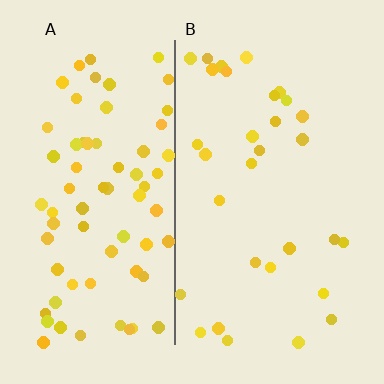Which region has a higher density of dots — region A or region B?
A (the left).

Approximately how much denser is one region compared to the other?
Approximately 2.3× — region A over region B.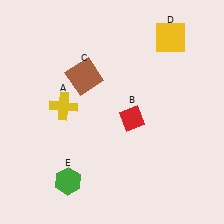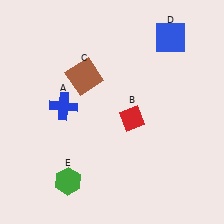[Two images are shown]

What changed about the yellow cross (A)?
In Image 1, A is yellow. In Image 2, it changed to blue.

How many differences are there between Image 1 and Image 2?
There are 2 differences between the two images.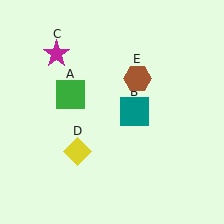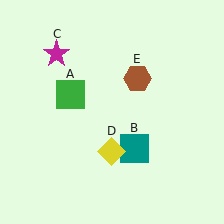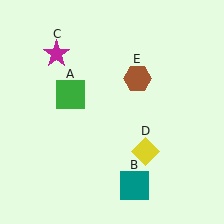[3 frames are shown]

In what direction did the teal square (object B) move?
The teal square (object B) moved down.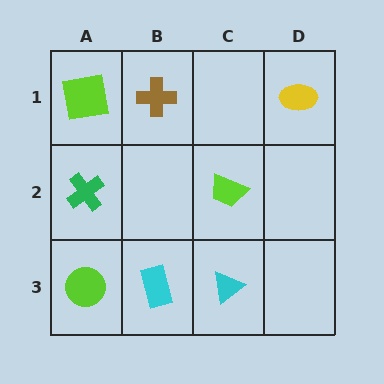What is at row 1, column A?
A lime square.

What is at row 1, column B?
A brown cross.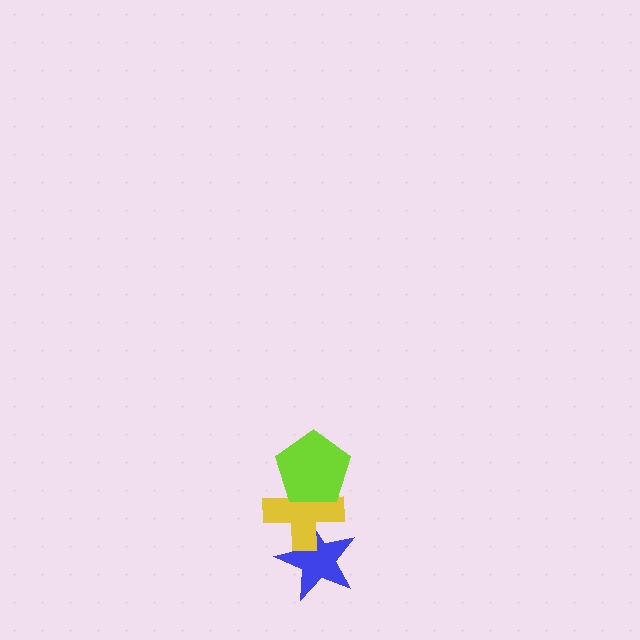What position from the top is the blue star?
The blue star is 3rd from the top.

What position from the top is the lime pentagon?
The lime pentagon is 1st from the top.